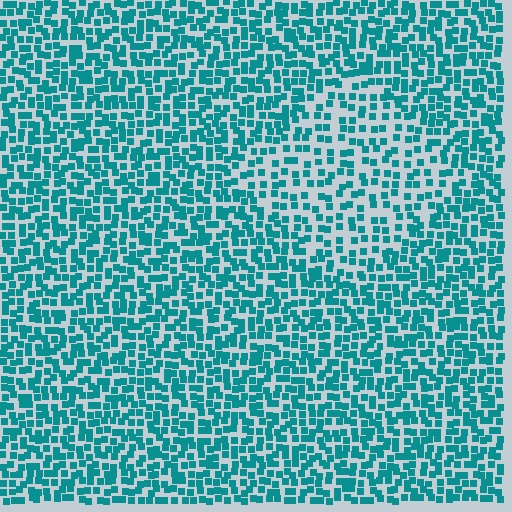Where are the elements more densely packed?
The elements are more densely packed outside the diamond boundary.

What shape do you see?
I see a diamond.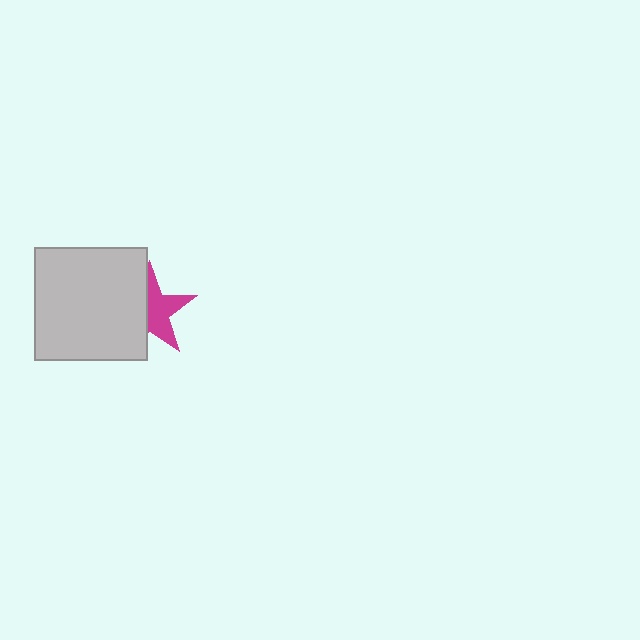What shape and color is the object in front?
The object in front is a light gray square.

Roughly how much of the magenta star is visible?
About half of it is visible (roughly 55%).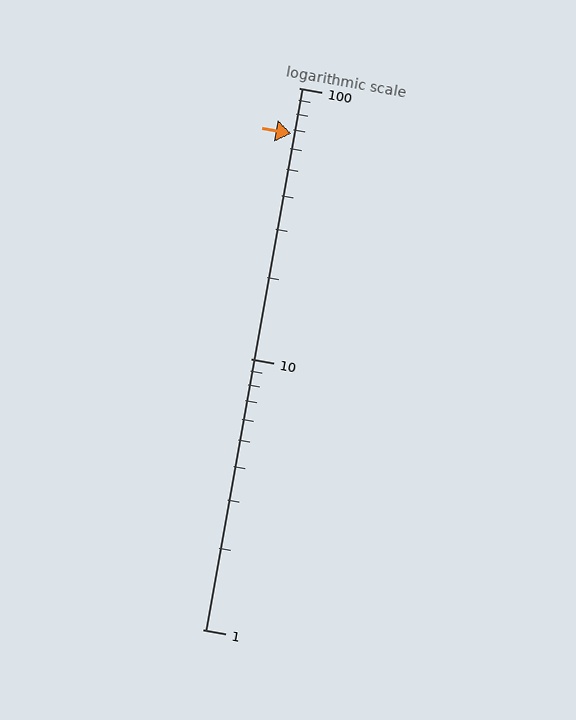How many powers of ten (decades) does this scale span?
The scale spans 2 decades, from 1 to 100.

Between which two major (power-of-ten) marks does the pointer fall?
The pointer is between 10 and 100.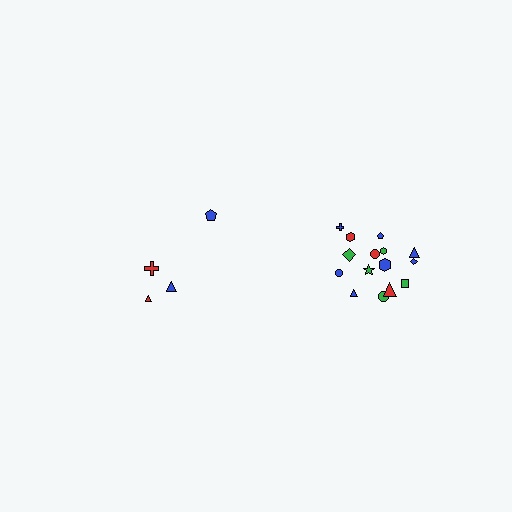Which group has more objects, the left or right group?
The right group.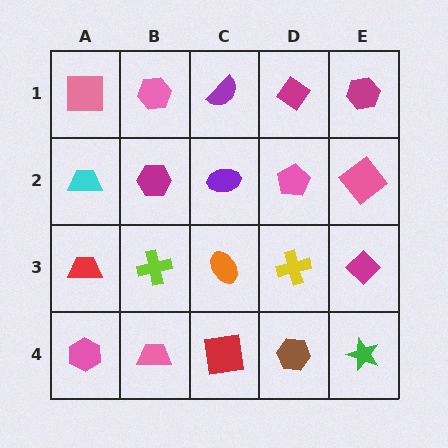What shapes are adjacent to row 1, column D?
A pink pentagon (row 2, column D), a purple semicircle (row 1, column C), a magenta hexagon (row 1, column E).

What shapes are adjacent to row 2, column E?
A magenta hexagon (row 1, column E), a magenta diamond (row 3, column E), a pink pentagon (row 2, column D).